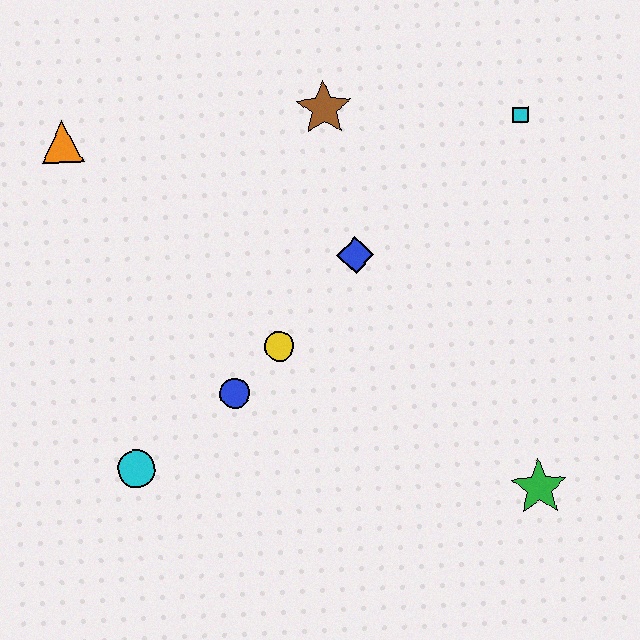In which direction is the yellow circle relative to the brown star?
The yellow circle is below the brown star.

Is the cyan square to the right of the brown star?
Yes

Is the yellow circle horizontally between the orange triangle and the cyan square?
Yes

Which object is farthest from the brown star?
The green star is farthest from the brown star.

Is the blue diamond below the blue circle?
No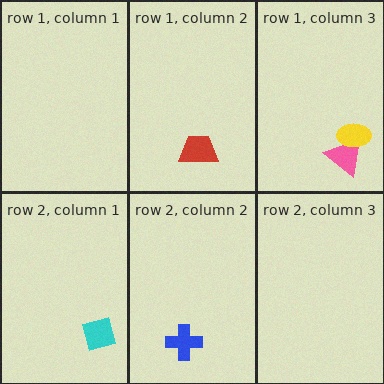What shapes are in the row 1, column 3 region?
The pink triangle, the yellow ellipse.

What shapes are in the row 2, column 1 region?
The cyan square.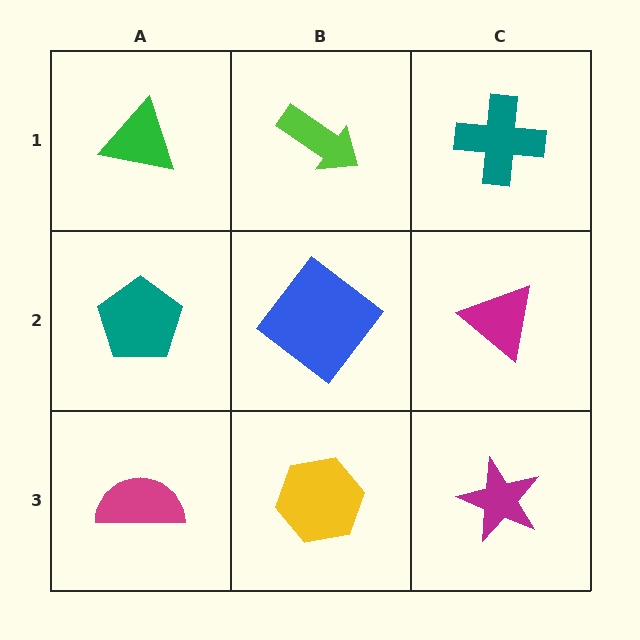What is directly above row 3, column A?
A teal pentagon.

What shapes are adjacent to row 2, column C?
A teal cross (row 1, column C), a magenta star (row 3, column C), a blue diamond (row 2, column B).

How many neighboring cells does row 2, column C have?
3.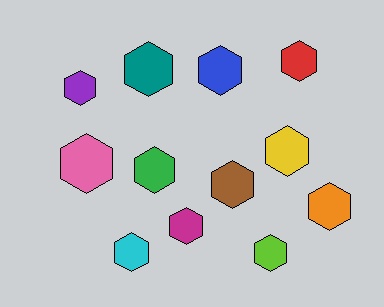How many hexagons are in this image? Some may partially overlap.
There are 12 hexagons.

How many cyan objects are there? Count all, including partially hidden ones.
There is 1 cyan object.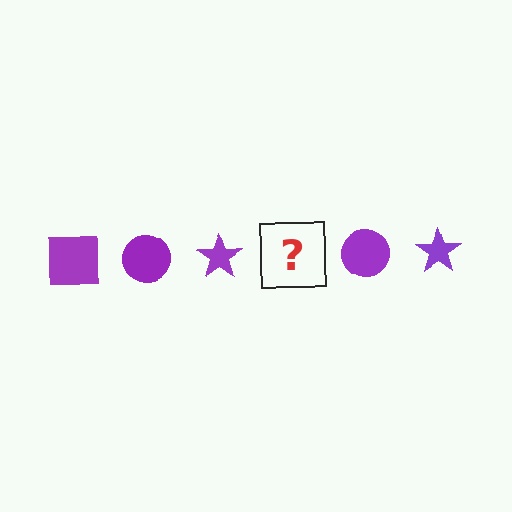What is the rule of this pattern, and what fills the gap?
The rule is that the pattern cycles through square, circle, star shapes in purple. The gap should be filled with a purple square.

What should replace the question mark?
The question mark should be replaced with a purple square.